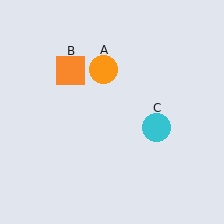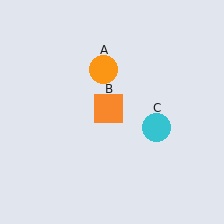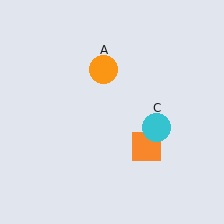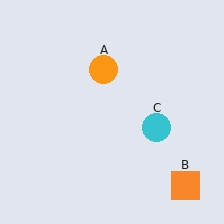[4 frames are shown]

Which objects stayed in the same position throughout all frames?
Orange circle (object A) and cyan circle (object C) remained stationary.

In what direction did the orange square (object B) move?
The orange square (object B) moved down and to the right.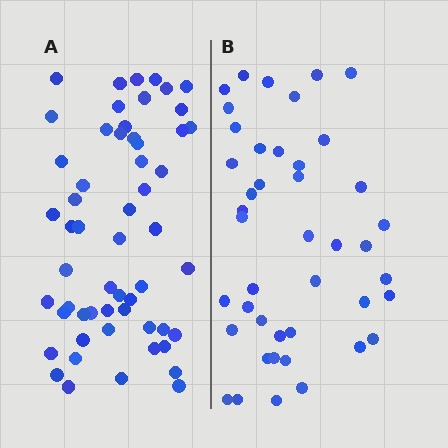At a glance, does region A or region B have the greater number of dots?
Region A (the left region) has more dots.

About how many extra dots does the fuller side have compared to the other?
Region A has approximately 15 more dots than region B.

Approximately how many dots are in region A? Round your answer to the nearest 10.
About 60 dots. (The exact count is 56, which rounds to 60.)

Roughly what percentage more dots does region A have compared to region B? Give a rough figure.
About 30% more.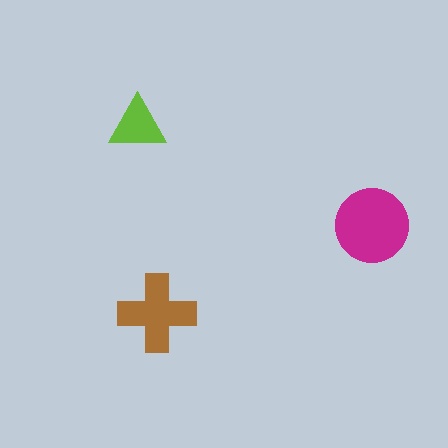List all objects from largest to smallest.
The magenta circle, the brown cross, the lime triangle.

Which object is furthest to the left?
The lime triangle is leftmost.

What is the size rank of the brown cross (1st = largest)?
2nd.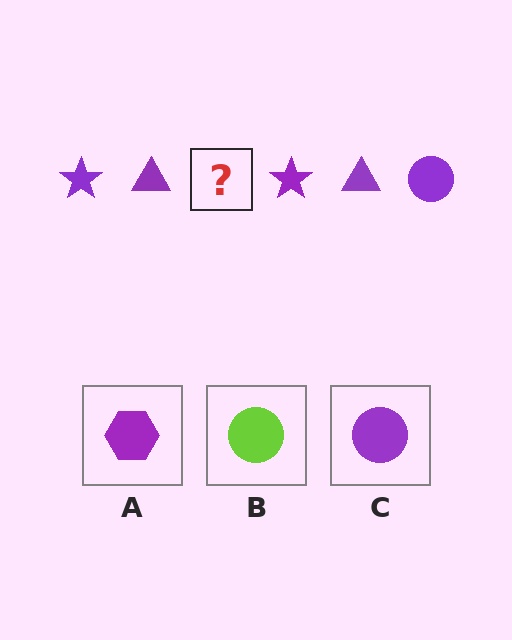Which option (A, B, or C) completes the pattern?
C.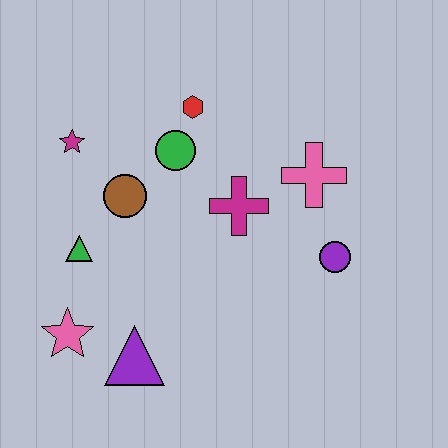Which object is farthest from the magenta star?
The purple circle is farthest from the magenta star.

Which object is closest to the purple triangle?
The pink star is closest to the purple triangle.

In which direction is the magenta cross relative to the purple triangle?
The magenta cross is above the purple triangle.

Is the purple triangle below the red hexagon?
Yes